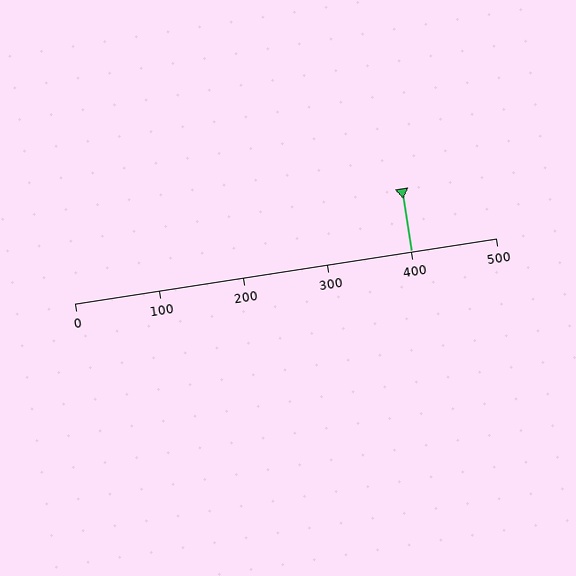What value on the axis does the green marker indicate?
The marker indicates approximately 400.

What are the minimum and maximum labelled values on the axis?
The axis runs from 0 to 500.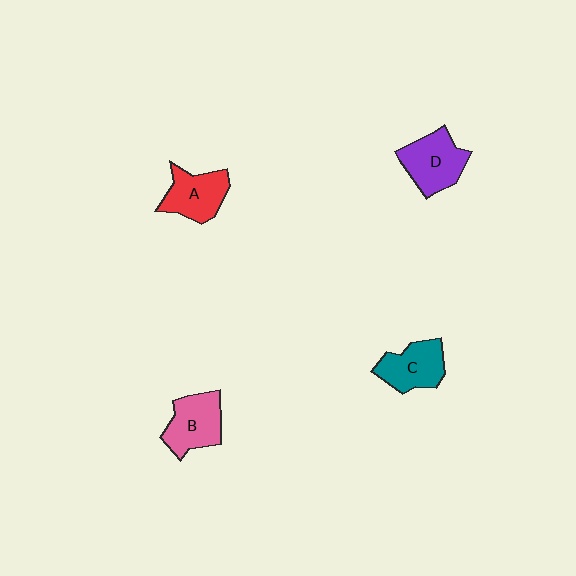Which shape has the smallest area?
Shape C (teal).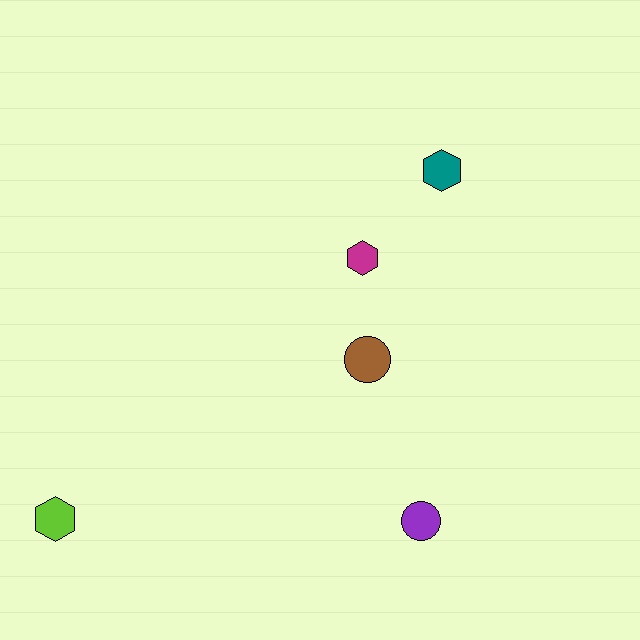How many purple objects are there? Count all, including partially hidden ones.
There is 1 purple object.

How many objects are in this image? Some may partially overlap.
There are 5 objects.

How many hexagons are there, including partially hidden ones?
There are 3 hexagons.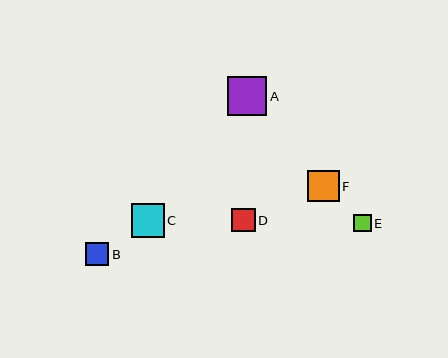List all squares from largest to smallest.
From largest to smallest: A, C, F, B, D, E.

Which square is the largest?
Square A is the largest with a size of approximately 39 pixels.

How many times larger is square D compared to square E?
Square D is approximately 1.3 times the size of square E.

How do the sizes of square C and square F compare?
Square C and square F are approximately the same size.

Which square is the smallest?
Square E is the smallest with a size of approximately 17 pixels.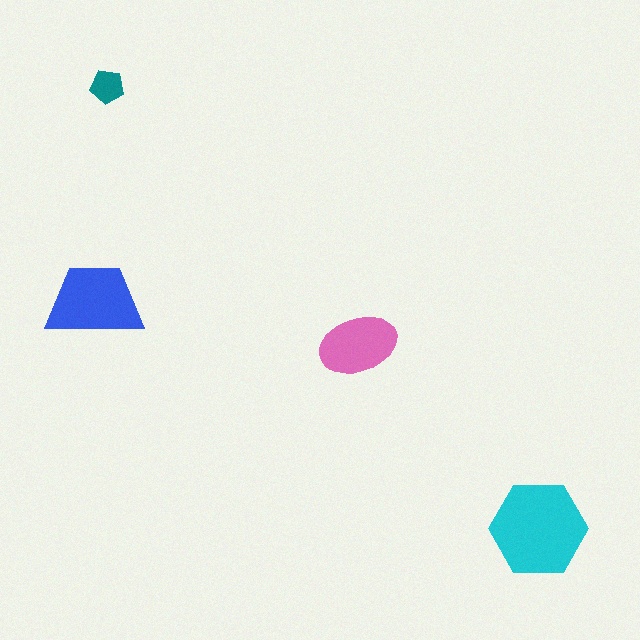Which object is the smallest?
The teal pentagon.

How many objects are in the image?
There are 4 objects in the image.